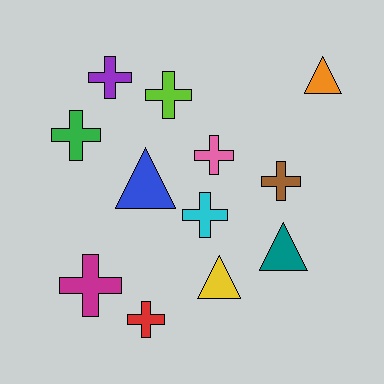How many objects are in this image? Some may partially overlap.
There are 12 objects.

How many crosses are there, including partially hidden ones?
There are 8 crosses.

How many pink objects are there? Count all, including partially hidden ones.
There is 1 pink object.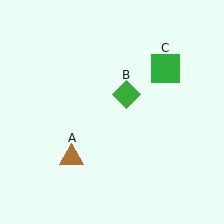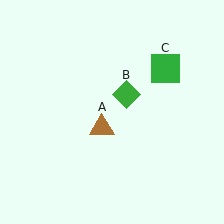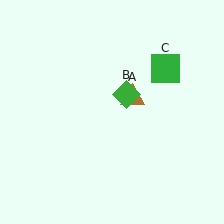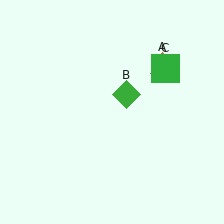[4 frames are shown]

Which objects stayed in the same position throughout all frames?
Green diamond (object B) and green square (object C) remained stationary.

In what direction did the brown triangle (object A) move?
The brown triangle (object A) moved up and to the right.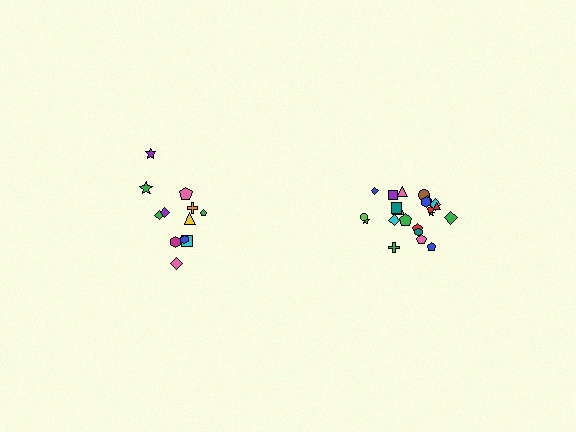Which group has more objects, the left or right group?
The right group.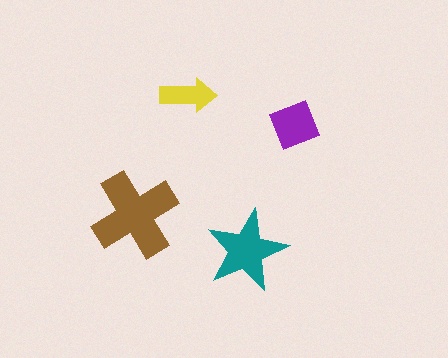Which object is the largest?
The brown cross.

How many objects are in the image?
There are 4 objects in the image.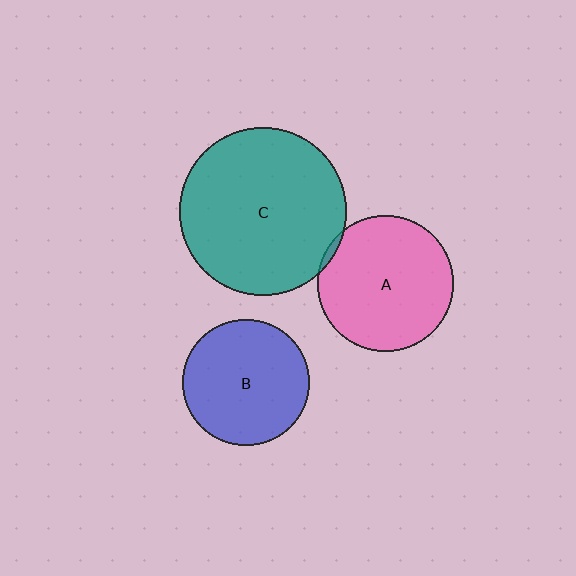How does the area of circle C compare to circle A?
Approximately 1.5 times.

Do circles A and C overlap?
Yes.